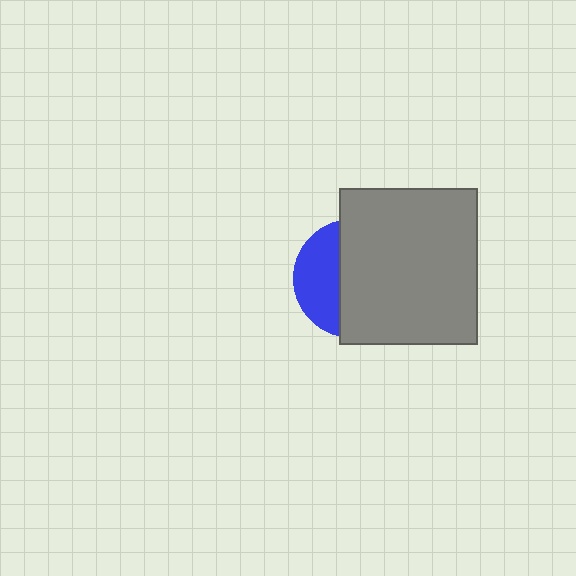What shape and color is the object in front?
The object in front is a gray rectangle.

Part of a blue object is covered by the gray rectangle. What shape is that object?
It is a circle.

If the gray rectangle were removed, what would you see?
You would see the complete blue circle.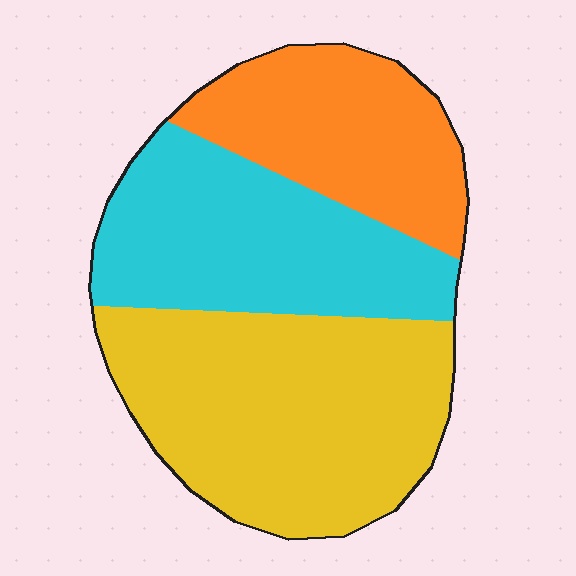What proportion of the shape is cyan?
Cyan covers 32% of the shape.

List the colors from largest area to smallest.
From largest to smallest: yellow, cyan, orange.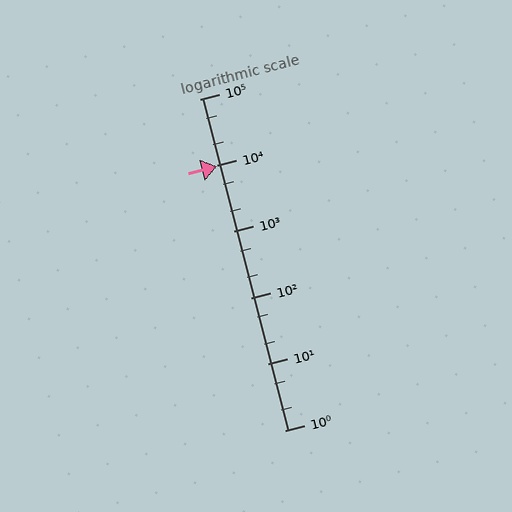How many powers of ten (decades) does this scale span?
The scale spans 5 decades, from 1 to 100000.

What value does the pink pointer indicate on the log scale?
The pointer indicates approximately 9500.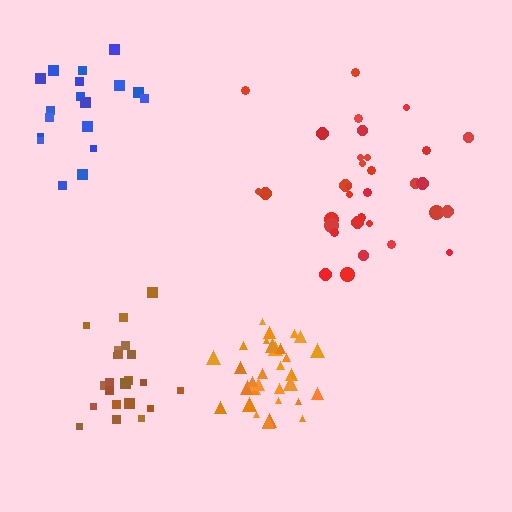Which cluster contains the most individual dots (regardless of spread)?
Orange (34).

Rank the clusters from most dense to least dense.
orange, brown, blue, red.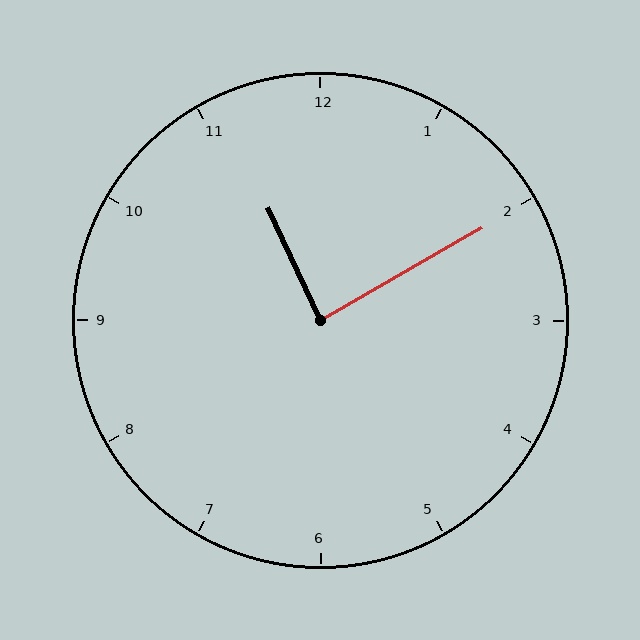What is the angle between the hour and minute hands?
Approximately 85 degrees.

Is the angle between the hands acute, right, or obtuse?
It is right.